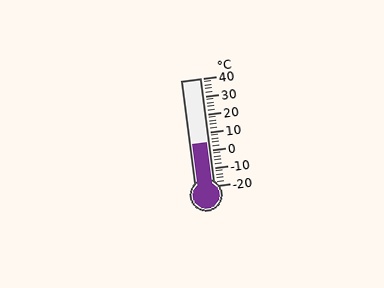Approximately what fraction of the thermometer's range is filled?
The thermometer is filled to approximately 40% of its range.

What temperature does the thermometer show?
The thermometer shows approximately 4°C.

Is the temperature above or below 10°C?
The temperature is below 10°C.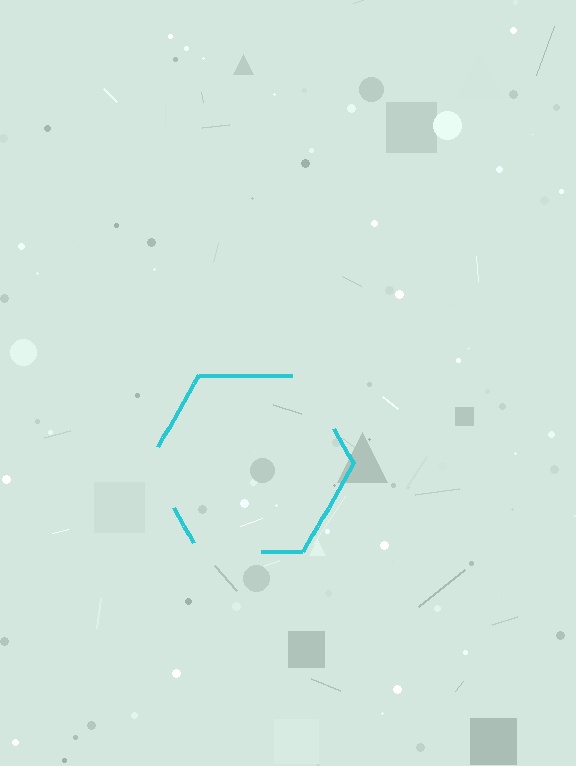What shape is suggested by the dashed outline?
The dashed outline suggests a hexagon.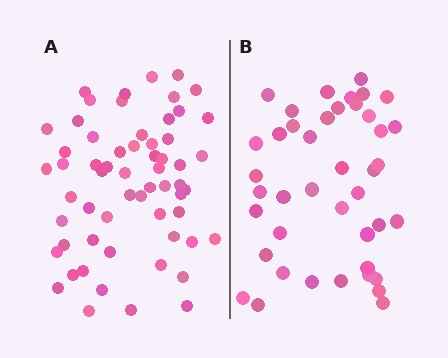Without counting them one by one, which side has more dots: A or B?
Region A (the left region) has more dots.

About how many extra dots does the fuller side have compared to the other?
Region A has approximately 20 more dots than region B.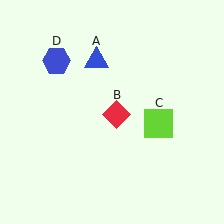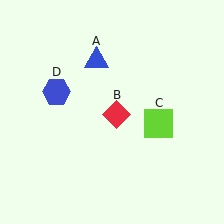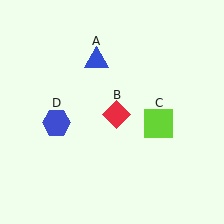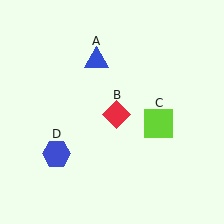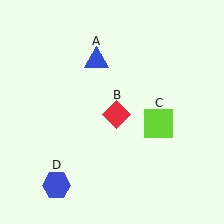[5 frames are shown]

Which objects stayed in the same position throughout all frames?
Blue triangle (object A) and red diamond (object B) and lime square (object C) remained stationary.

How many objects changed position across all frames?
1 object changed position: blue hexagon (object D).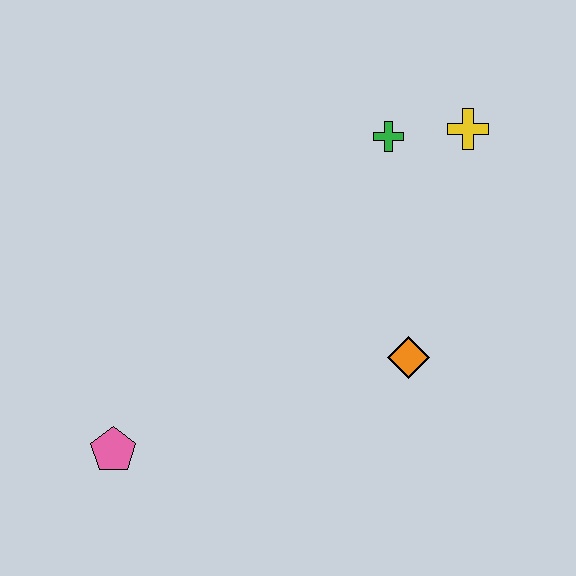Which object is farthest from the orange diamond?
The pink pentagon is farthest from the orange diamond.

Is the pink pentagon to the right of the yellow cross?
No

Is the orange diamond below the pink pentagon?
No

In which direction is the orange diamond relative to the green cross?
The orange diamond is below the green cross.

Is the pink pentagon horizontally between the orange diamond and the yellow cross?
No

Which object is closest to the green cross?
The yellow cross is closest to the green cross.